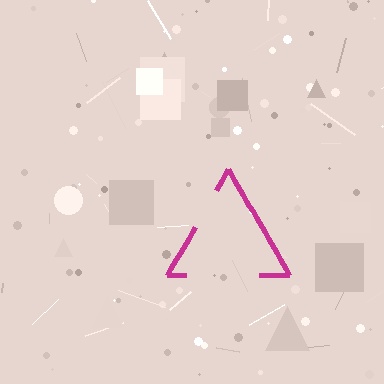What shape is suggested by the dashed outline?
The dashed outline suggests a triangle.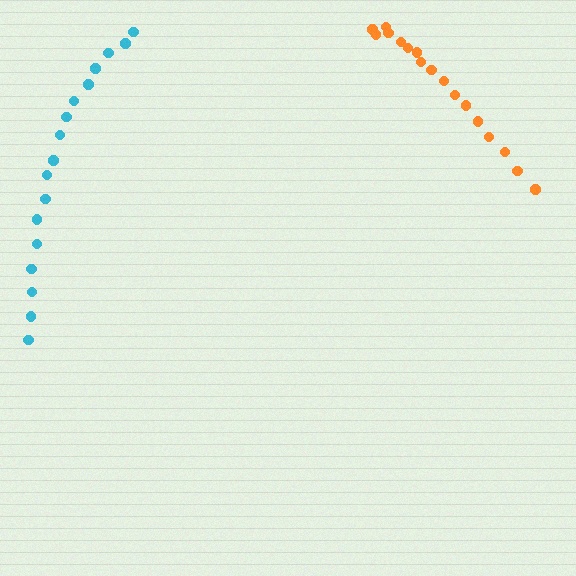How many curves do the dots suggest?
There are 2 distinct paths.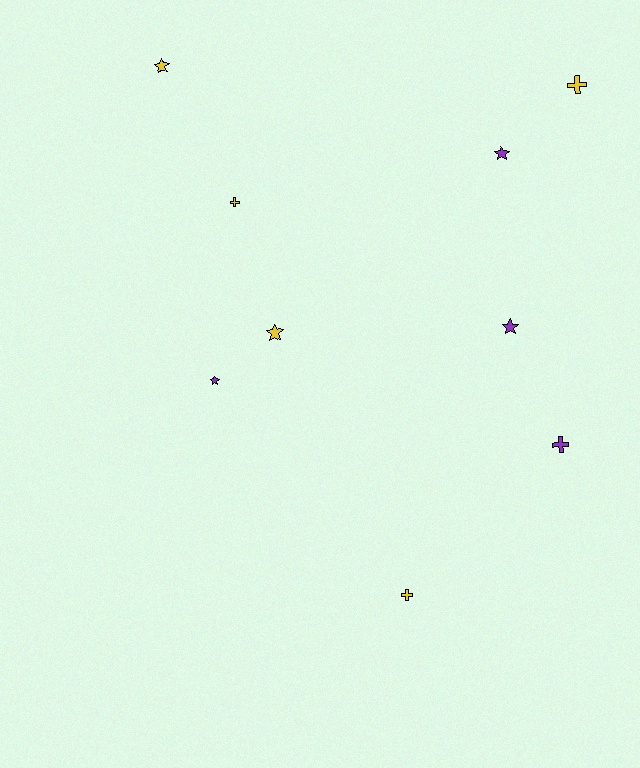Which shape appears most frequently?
Star, with 5 objects.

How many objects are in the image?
There are 9 objects.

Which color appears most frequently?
Yellow, with 5 objects.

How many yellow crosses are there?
There are 3 yellow crosses.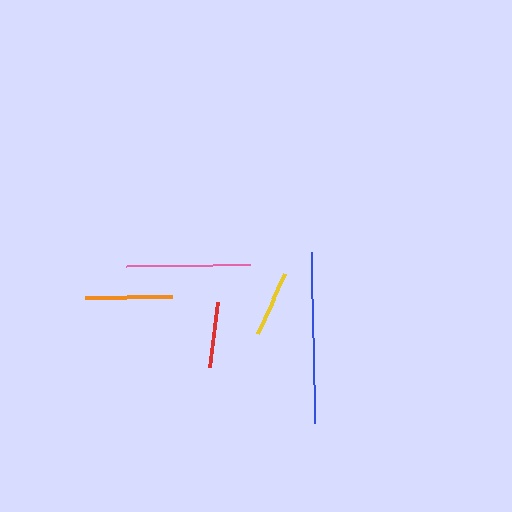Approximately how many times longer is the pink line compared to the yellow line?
The pink line is approximately 1.9 times the length of the yellow line.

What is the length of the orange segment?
The orange segment is approximately 87 pixels long.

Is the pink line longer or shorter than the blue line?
The blue line is longer than the pink line.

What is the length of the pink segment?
The pink segment is approximately 123 pixels long.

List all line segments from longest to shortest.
From longest to shortest: blue, pink, orange, yellow, red.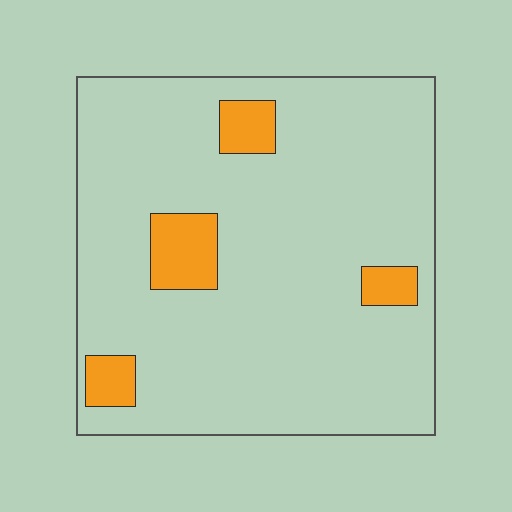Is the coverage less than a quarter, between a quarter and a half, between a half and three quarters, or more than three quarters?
Less than a quarter.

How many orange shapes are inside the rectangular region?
4.